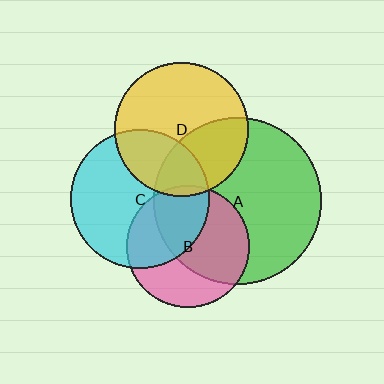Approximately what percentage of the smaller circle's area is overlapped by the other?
Approximately 40%.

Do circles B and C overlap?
Yes.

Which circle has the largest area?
Circle A (green).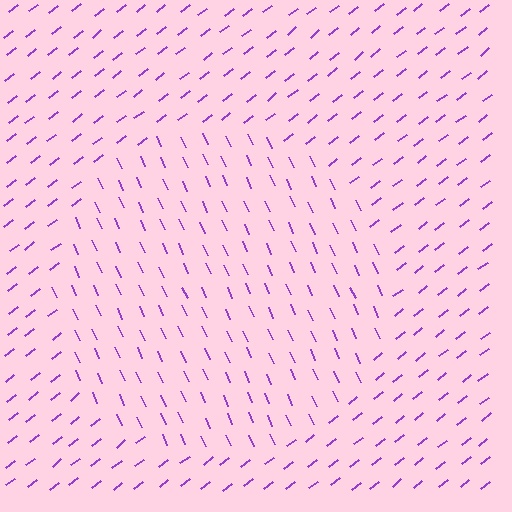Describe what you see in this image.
The image is filled with small purple line segments. A circle region in the image has lines oriented differently from the surrounding lines, creating a visible texture boundary.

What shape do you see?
I see a circle.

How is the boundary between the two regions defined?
The boundary is defined purely by a change in line orientation (approximately 76 degrees difference). All lines are the same color and thickness.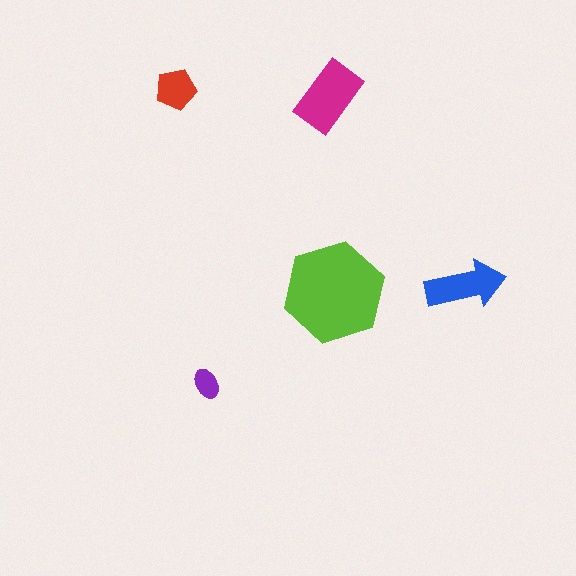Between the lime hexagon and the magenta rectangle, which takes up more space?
The lime hexagon.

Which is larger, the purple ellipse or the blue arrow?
The blue arrow.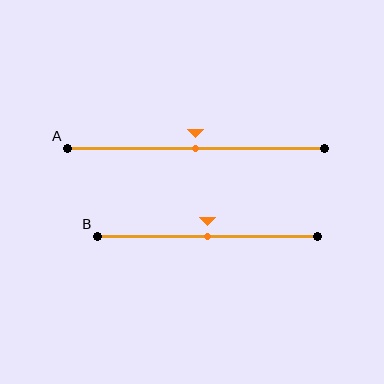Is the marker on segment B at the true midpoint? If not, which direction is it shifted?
Yes, the marker on segment B is at the true midpoint.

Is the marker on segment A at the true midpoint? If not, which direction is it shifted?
Yes, the marker on segment A is at the true midpoint.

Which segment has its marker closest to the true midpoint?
Segment A has its marker closest to the true midpoint.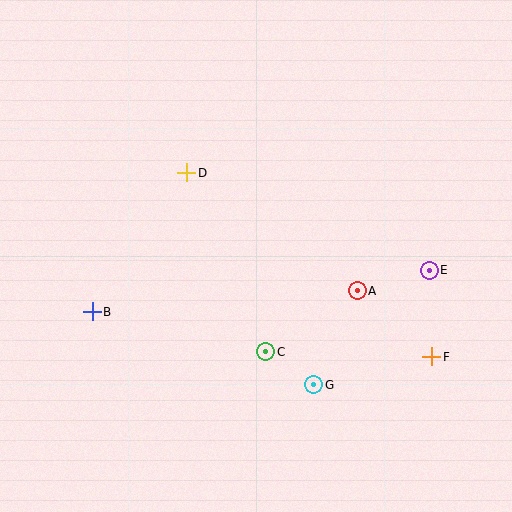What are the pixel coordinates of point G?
Point G is at (314, 385).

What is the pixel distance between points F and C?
The distance between F and C is 166 pixels.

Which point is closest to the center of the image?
Point C at (266, 352) is closest to the center.